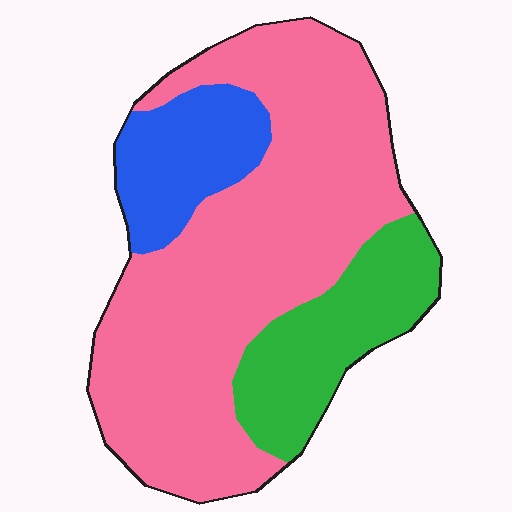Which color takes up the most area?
Pink, at roughly 65%.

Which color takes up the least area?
Blue, at roughly 15%.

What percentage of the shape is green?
Green takes up between a sixth and a third of the shape.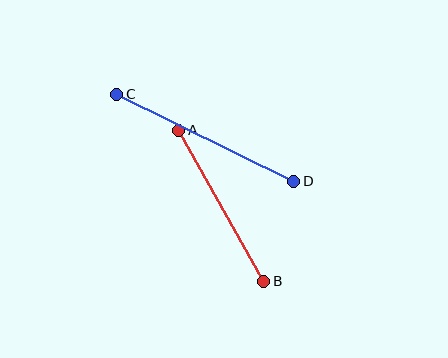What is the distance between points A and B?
The distance is approximately 173 pixels.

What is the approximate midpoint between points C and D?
The midpoint is at approximately (205, 138) pixels.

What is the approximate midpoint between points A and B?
The midpoint is at approximately (221, 206) pixels.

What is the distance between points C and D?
The distance is approximately 197 pixels.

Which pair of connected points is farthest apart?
Points C and D are farthest apart.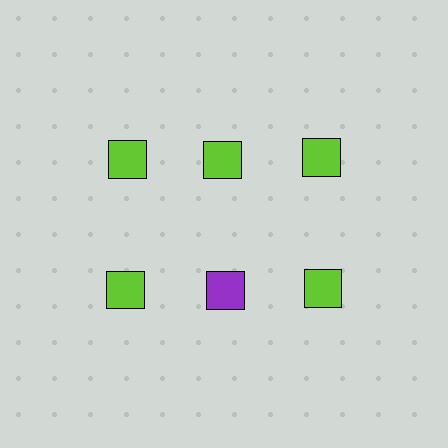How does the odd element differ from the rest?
It has a different color: purple instead of lime.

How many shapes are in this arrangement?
There are 6 shapes arranged in a grid pattern.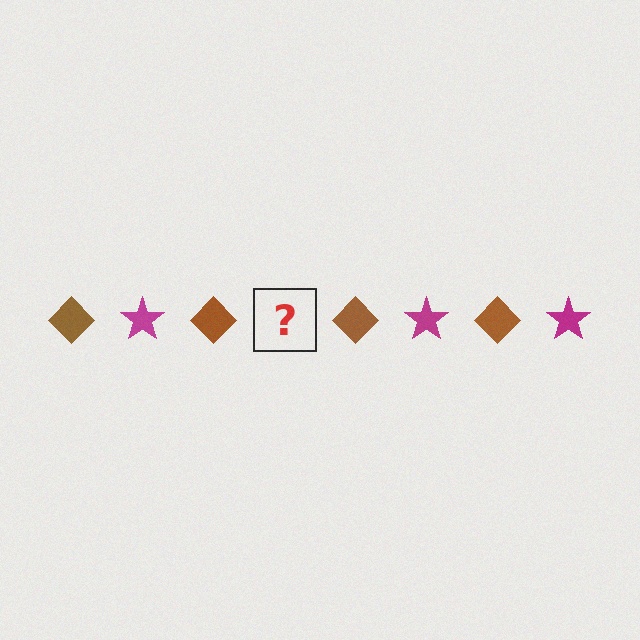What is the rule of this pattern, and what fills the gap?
The rule is that the pattern alternates between brown diamond and magenta star. The gap should be filled with a magenta star.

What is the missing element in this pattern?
The missing element is a magenta star.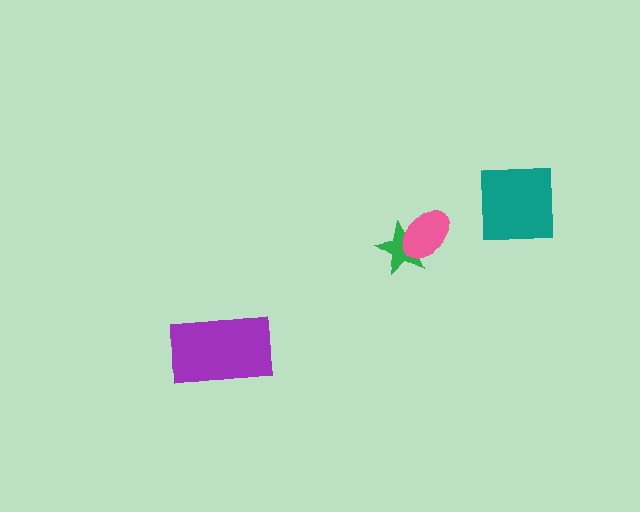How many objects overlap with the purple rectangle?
0 objects overlap with the purple rectangle.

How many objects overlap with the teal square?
0 objects overlap with the teal square.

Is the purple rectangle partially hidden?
No, no other shape covers it.